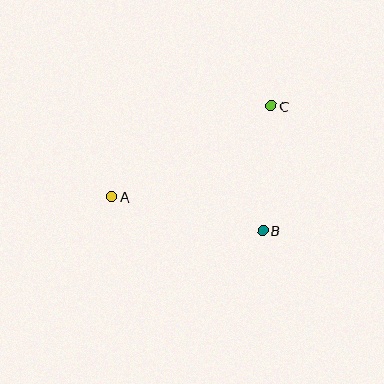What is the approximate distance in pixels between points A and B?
The distance between A and B is approximately 155 pixels.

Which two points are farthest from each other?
Points A and C are farthest from each other.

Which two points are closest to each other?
Points B and C are closest to each other.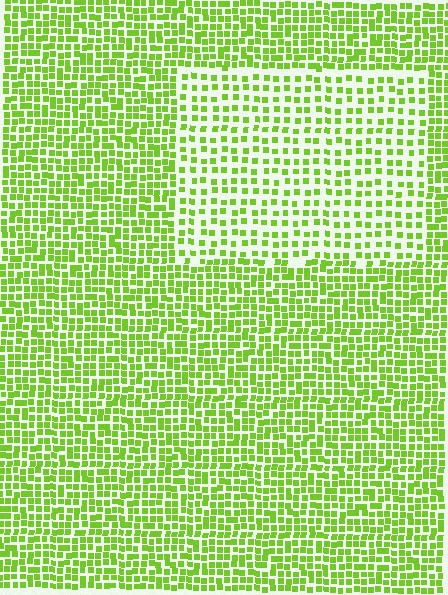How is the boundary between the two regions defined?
The boundary is defined by a change in element density (approximately 1.9x ratio). All elements are the same color, size, and shape.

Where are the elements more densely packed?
The elements are more densely packed outside the rectangle boundary.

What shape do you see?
I see a rectangle.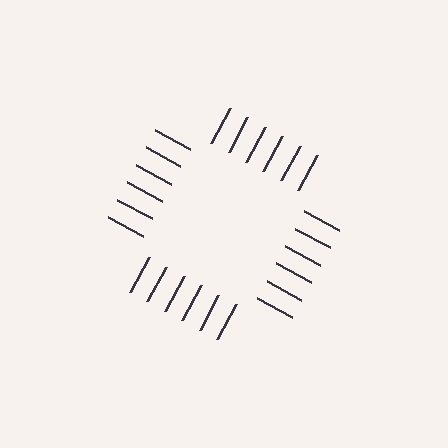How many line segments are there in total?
24 — 6 along each of the 4 edges.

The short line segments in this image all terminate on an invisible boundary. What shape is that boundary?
An illusory square — the line segments terminate on its edges but no continuous stroke is drawn.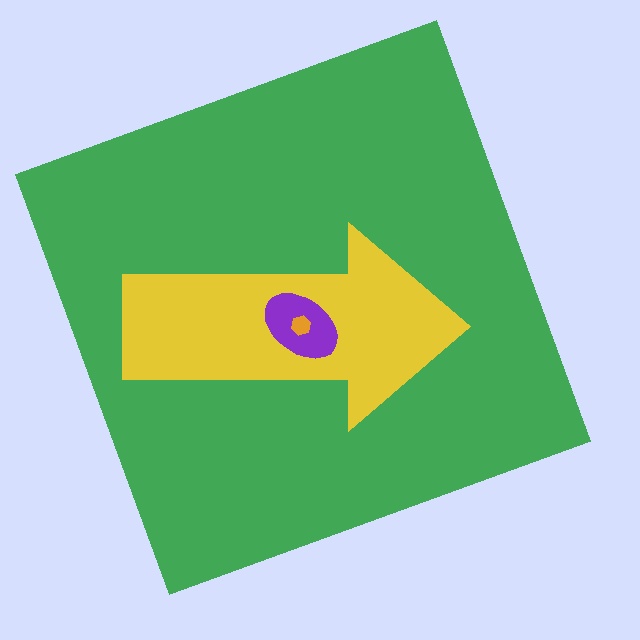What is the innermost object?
The orange hexagon.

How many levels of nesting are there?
4.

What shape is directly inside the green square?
The yellow arrow.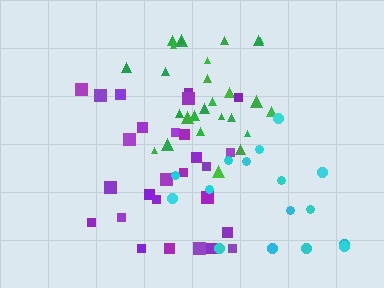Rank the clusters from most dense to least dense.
green, purple, cyan.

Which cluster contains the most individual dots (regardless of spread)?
Green (27).